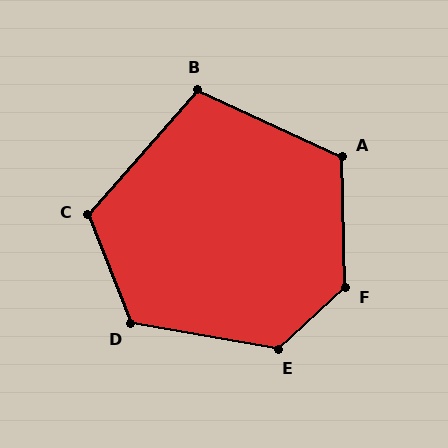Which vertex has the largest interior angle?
F, at approximately 132 degrees.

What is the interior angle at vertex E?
Approximately 127 degrees (obtuse).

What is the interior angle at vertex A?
Approximately 116 degrees (obtuse).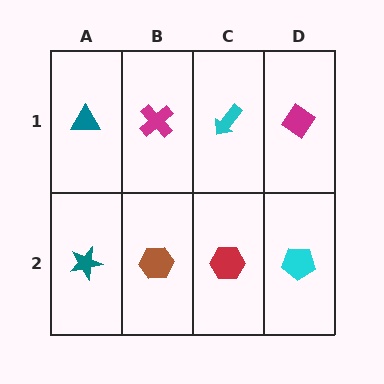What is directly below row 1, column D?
A cyan pentagon.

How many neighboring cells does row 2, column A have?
2.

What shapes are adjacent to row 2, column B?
A magenta cross (row 1, column B), a teal star (row 2, column A), a red hexagon (row 2, column C).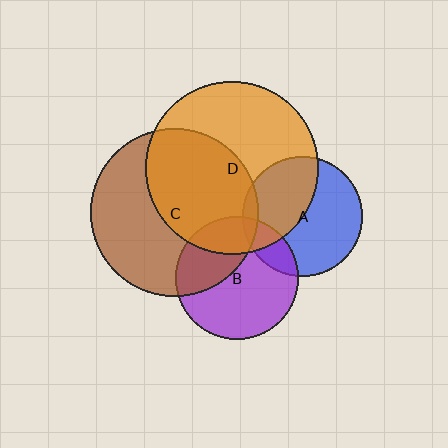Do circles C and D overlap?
Yes.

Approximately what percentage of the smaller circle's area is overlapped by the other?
Approximately 50%.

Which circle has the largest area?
Circle D (orange).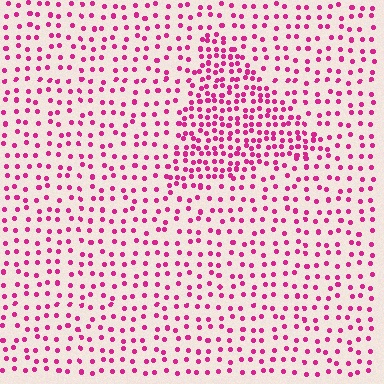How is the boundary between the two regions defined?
The boundary is defined by a change in element density (approximately 2.0x ratio). All elements are the same color, size, and shape.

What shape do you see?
I see a triangle.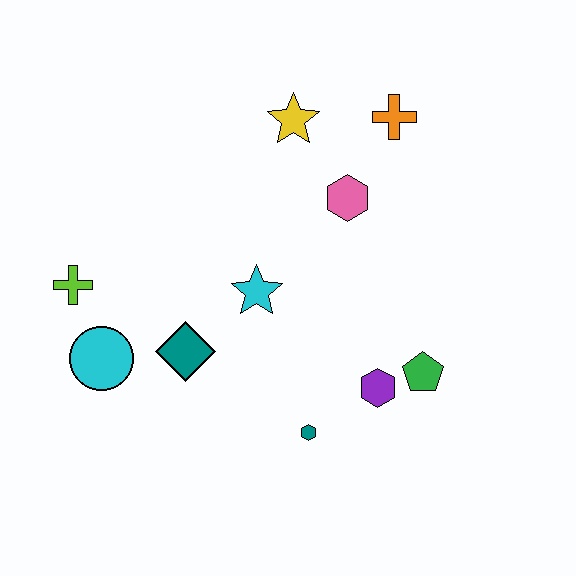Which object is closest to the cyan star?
The teal diamond is closest to the cyan star.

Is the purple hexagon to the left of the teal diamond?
No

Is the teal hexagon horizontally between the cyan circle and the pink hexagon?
Yes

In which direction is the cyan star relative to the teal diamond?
The cyan star is to the right of the teal diamond.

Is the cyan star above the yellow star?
No